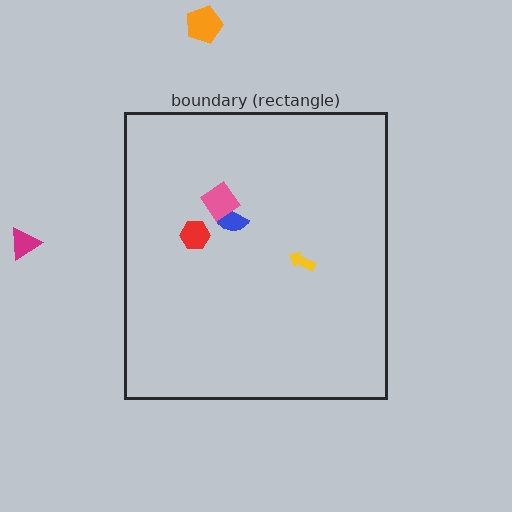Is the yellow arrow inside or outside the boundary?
Inside.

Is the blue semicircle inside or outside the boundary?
Inside.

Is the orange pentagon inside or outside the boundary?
Outside.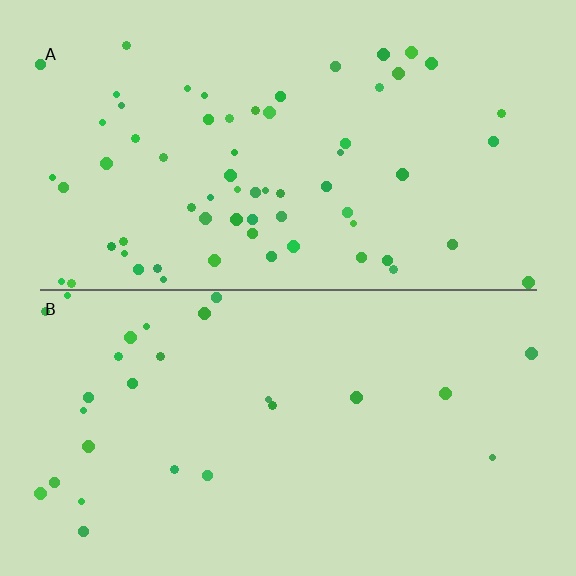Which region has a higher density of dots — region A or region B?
A (the top).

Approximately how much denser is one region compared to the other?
Approximately 2.5× — region A over region B.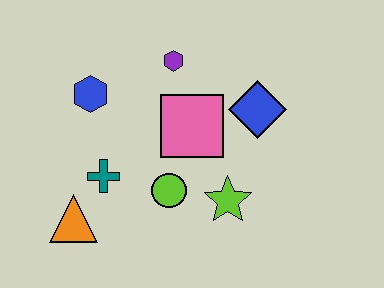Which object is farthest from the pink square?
The orange triangle is farthest from the pink square.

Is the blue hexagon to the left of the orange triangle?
No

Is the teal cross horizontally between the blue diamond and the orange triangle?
Yes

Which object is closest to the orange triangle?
The teal cross is closest to the orange triangle.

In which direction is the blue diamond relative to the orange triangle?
The blue diamond is to the right of the orange triangle.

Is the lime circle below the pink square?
Yes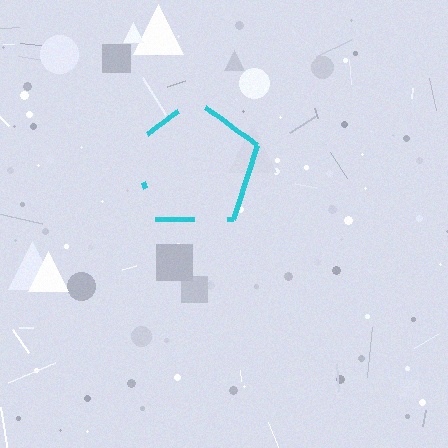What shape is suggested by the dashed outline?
The dashed outline suggests a pentagon.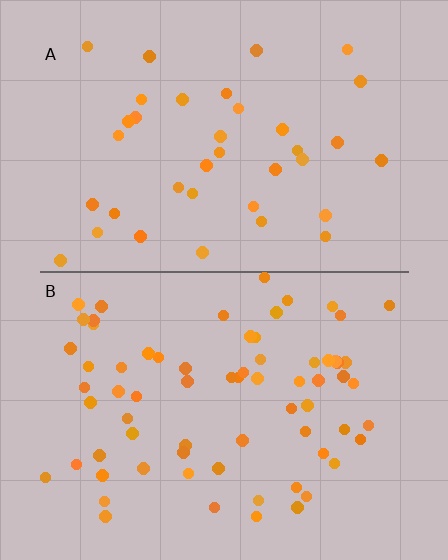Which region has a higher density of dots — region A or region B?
B (the bottom).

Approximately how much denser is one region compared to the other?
Approximately 1.9× — region B over region A.